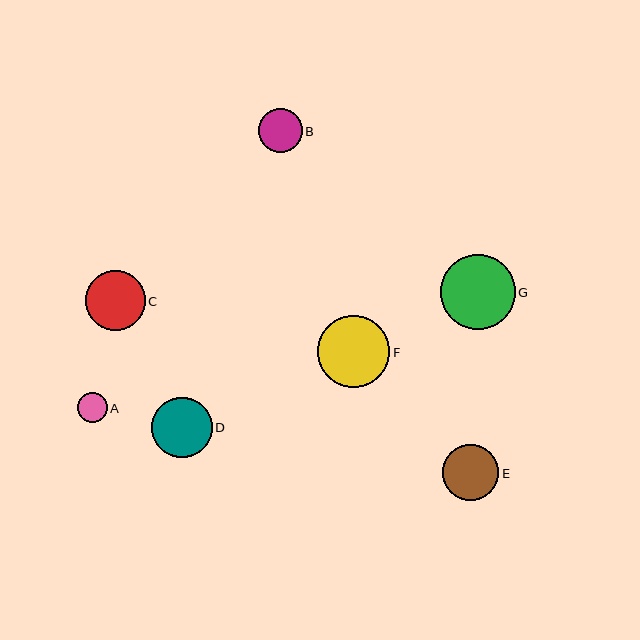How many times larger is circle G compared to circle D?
Circle G is approximately 1.2 times the size of circle D.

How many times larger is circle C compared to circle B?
Circle C is approximately 1.4 times the size of circle B.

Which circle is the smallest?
Circle A is the smallest with a size of approximately 30 pixels.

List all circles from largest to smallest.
From largest to smallest: G, F, D, C, E, B, A.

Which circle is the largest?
Circle G is the largest with a size of approximately 75 pixels.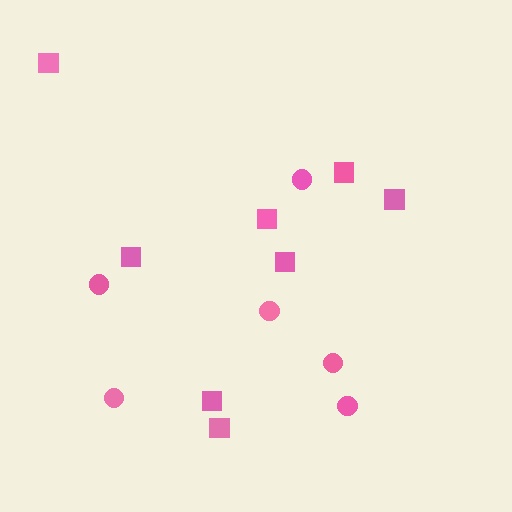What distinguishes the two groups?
There are 2 groups: one group of squares (8) and one group of circles (6).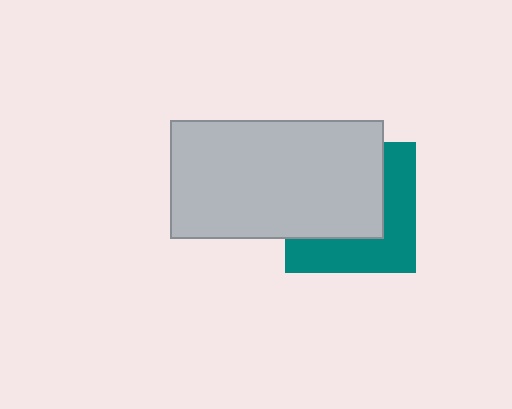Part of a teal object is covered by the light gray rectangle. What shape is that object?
It is a square.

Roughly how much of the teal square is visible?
A small part of it is visible (roughly 44%).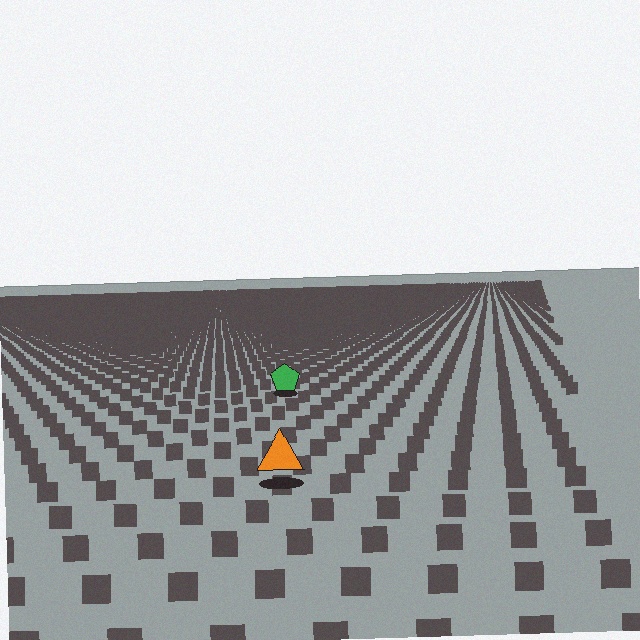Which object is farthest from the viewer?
The green pentagon is farthest from the viewer. It appears smaller and the ground texture around it is denser.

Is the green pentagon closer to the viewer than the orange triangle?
No. The orange triangle is closer — you can tell from the texture gradient: the ground texture is coarser near it.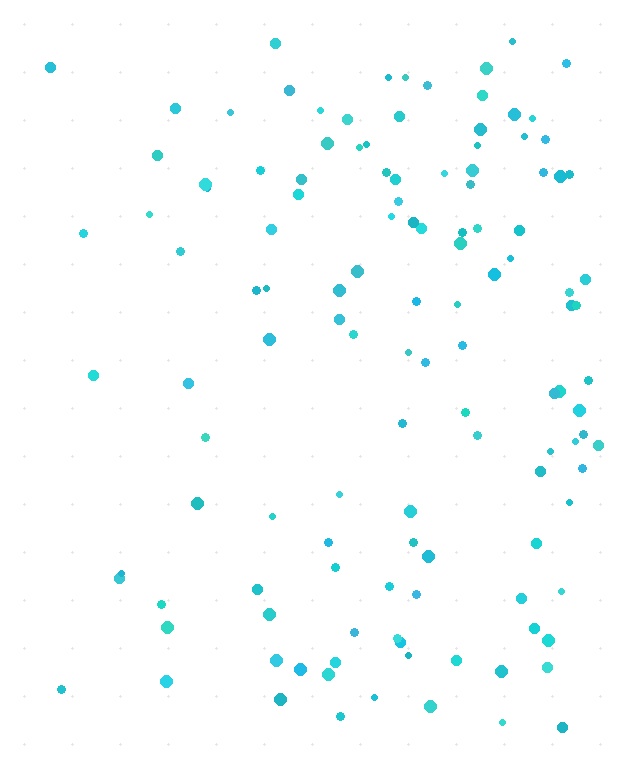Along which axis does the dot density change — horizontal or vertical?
Horizontal.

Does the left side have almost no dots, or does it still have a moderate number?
Still a moderate number, just noticeably fewer than the right.